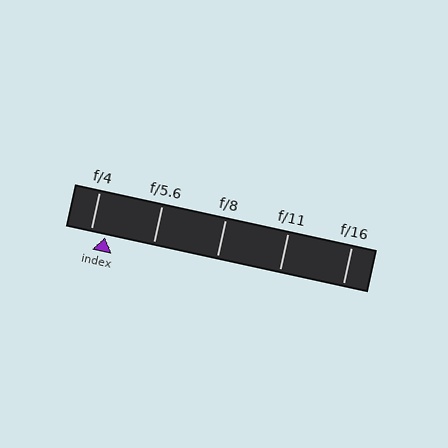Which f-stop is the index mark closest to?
The index mark is closest to f/4.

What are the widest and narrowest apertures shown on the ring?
The widest aperture shown is f/4 and the narrowest is f/16.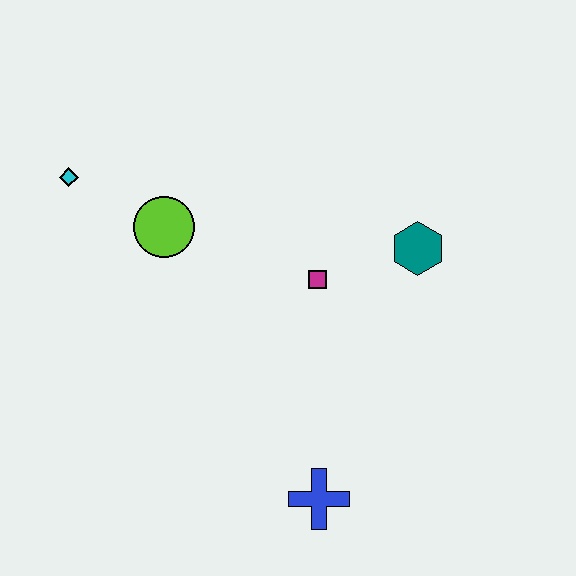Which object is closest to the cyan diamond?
The lime circle is closest to the cyan diamond.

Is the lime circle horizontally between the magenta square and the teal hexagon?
No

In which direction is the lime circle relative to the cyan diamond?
The lime circle is to the right of the cyan diamond.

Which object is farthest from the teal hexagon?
The cyan diamond is farthest from the teal hexagon.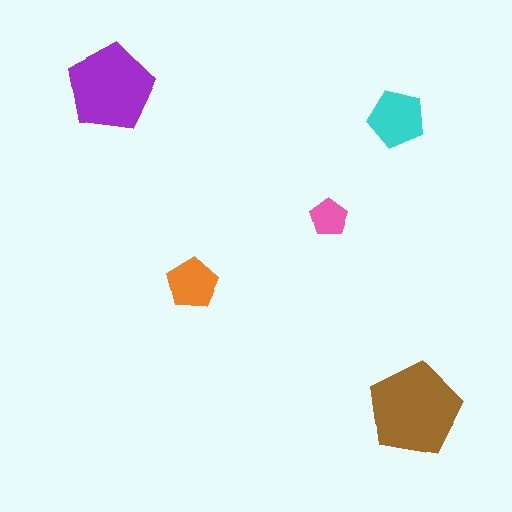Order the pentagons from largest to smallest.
the brown one, the purple one, the cyan one, the orange one, the pink one.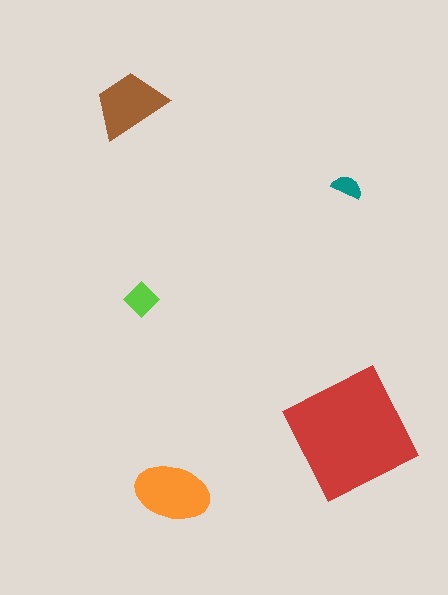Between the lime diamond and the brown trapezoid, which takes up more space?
The brown trapezoid.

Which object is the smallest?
The teal semicircle.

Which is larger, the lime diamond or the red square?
The red square.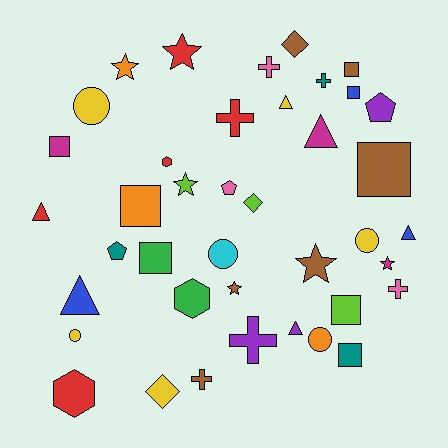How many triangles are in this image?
There are 6 triangles.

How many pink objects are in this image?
There are 3 pink objects.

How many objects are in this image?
There are 40 objects.